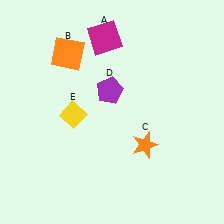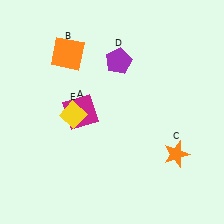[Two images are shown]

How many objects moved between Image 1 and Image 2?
3 objects moved between the two images.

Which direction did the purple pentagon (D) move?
The purple pentagon (D) moved up.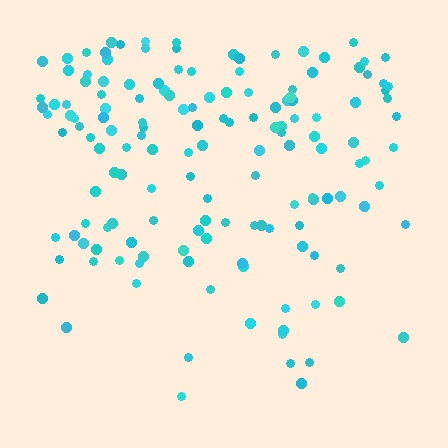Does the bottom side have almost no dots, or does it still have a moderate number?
Still a moderate number, just noticeably fewer than the top.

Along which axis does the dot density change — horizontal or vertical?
Vertical.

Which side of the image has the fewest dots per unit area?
The bottom.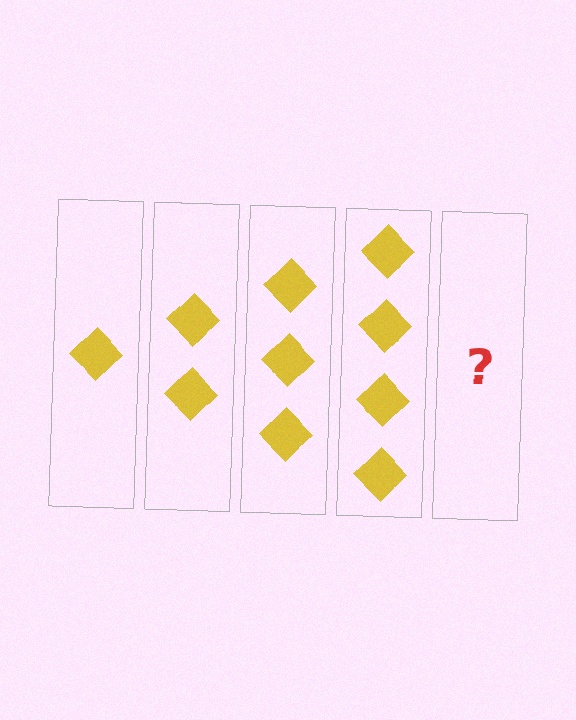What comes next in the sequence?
The next element should be 5 diamonds.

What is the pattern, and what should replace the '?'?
The pattern is that each step adds one more diamond. The '?' should be 5 diamonds.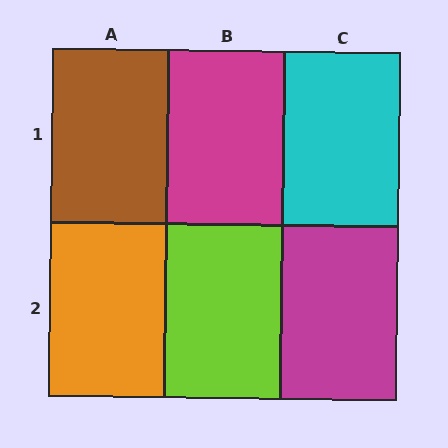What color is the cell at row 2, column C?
Magenta.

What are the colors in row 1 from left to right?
Brown, magenta, cyan.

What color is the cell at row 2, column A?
Orange.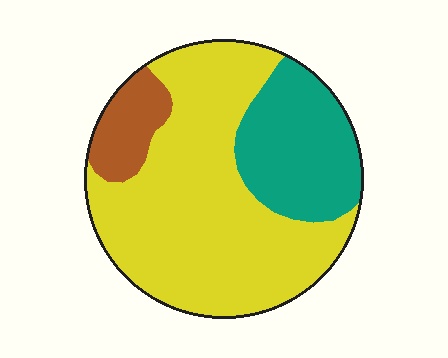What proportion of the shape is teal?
Teal takes up about one quarter (1/4) of the shape.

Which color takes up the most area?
Yellow, at roughly 65%.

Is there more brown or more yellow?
Yellow.